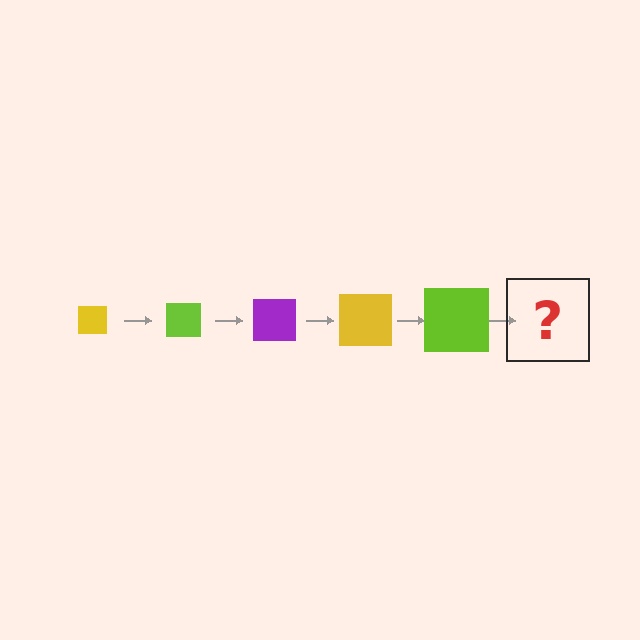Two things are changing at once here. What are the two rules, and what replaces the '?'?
The two rules are that the square grows larger each step and the color cycles through yellow, lime, and purple. The '?' should be a purple square, larger than the previous one.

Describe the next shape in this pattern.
It should be a purple square, larger than the previous one.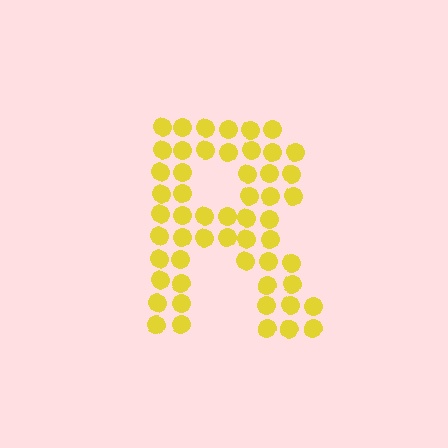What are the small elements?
The small elements are circles.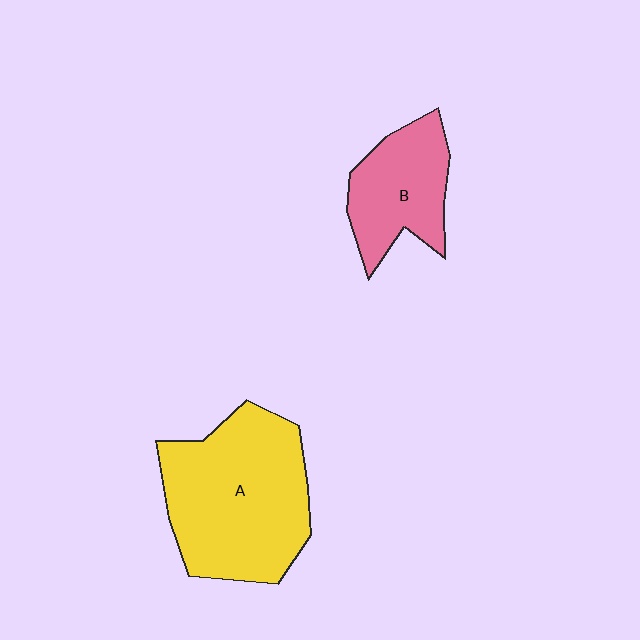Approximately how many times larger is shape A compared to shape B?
Approximately 1.9 times.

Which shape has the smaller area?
Shape B (pink).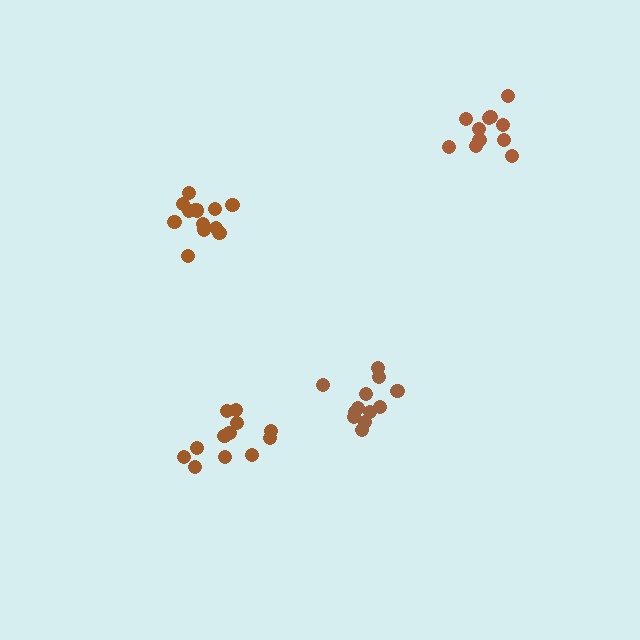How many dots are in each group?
Group 1: 11 dots, Group 2: 12 dots, Group 3: 12 dots, Group 4: 13 dots (48 total).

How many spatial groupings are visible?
There are 4 spatial groupings.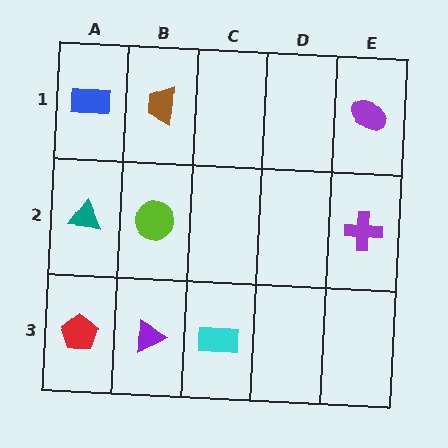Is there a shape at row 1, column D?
No, that cell is empty.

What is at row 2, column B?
A lime circle.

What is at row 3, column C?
A cyan rectangle.